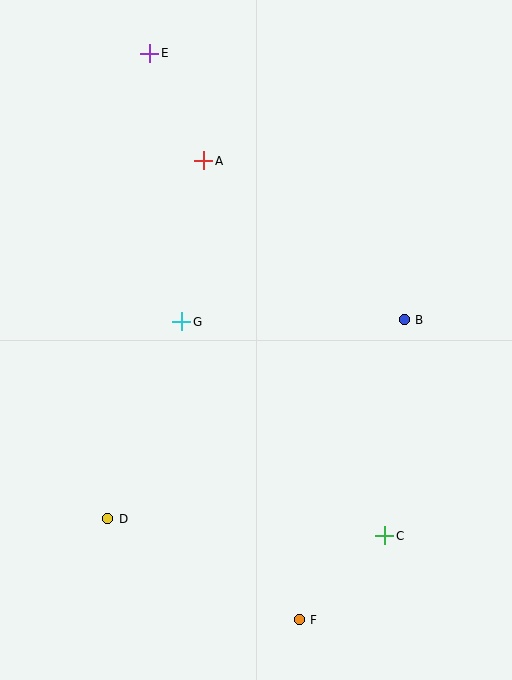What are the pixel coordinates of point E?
Point E is at (150, 53).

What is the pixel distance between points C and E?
The distance between C and E is 537 pixels.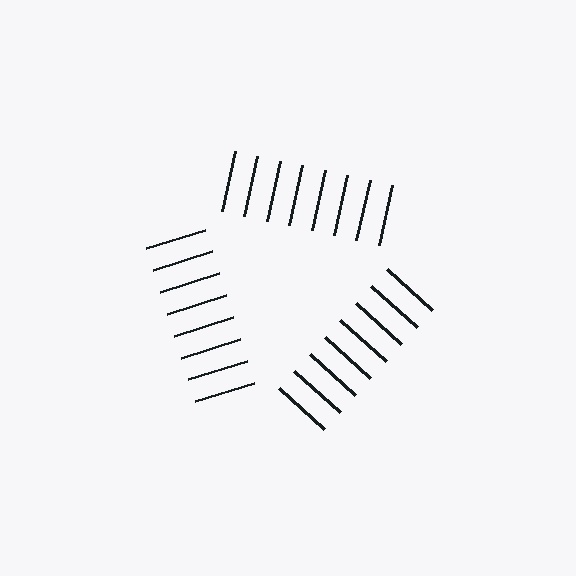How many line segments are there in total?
24 — 8 along each of the 3 edges.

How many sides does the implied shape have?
3 sides — the line-ends trace a triangle.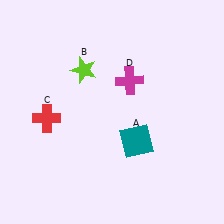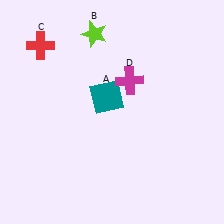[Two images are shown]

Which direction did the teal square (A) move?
The teal square (A) moved up.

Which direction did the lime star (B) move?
The lime star (B) moved up.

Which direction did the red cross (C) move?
The red cross (C) moved up.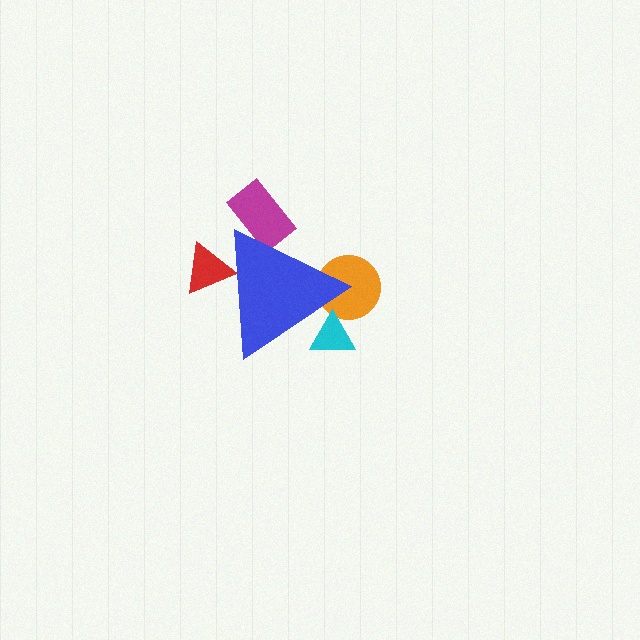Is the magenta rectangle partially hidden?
Yes, the magenta rectangle is partially hidden behind the blue triangle.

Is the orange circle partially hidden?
Yes, the orange circle is partially hidden behind the blue triangle.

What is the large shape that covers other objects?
A blue triangle.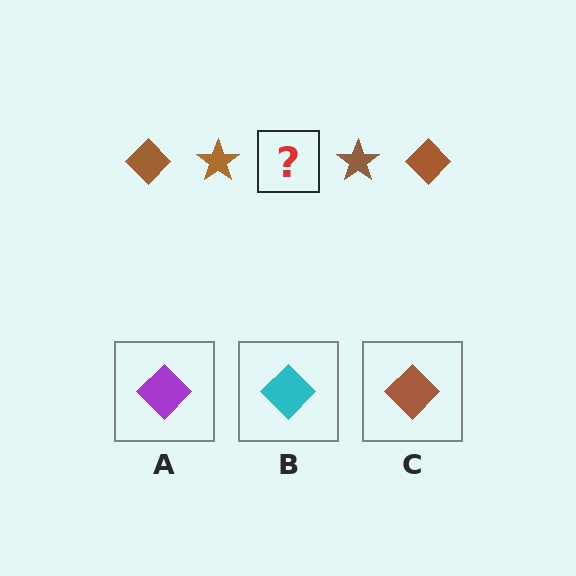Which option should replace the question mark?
Option C.